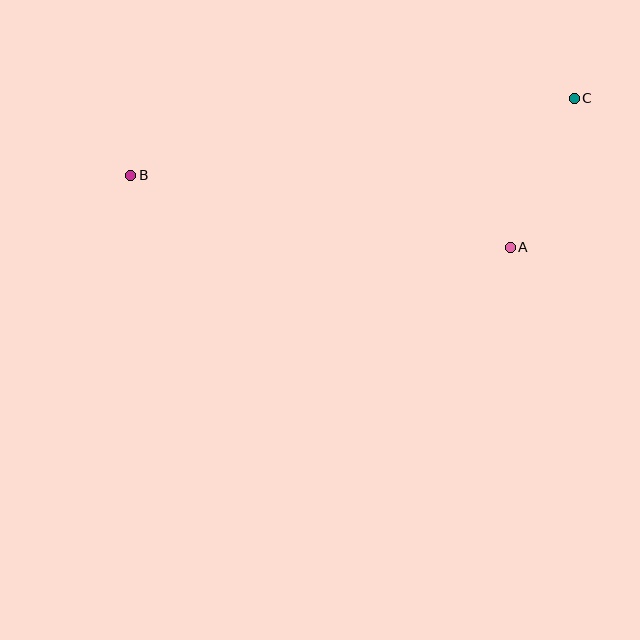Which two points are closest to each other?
Points A and C are closest to each other.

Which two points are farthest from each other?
Points B and C are farthest from each other.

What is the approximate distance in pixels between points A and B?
The distance between A and B is approximately 386 pixels.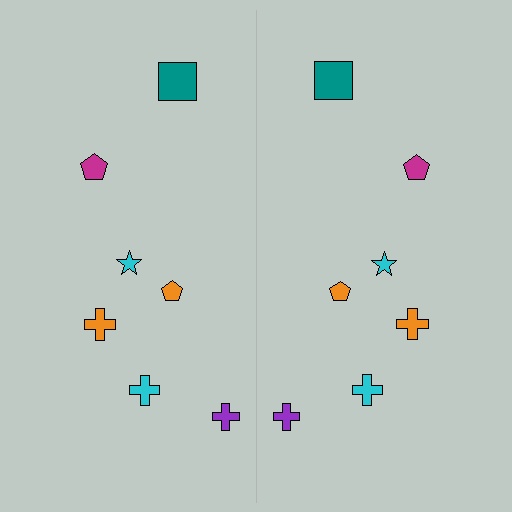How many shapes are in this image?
There are 14 shapes in this image.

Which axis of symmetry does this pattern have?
The pattern has a vertical axis of symmetry running through the center of the image.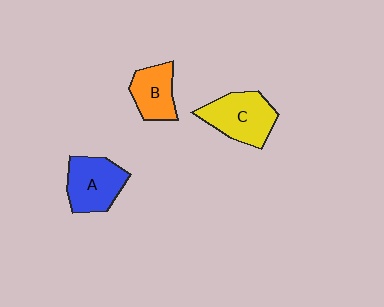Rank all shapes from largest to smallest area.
From largest to smallest: C (yellow), A (blue), B (orange).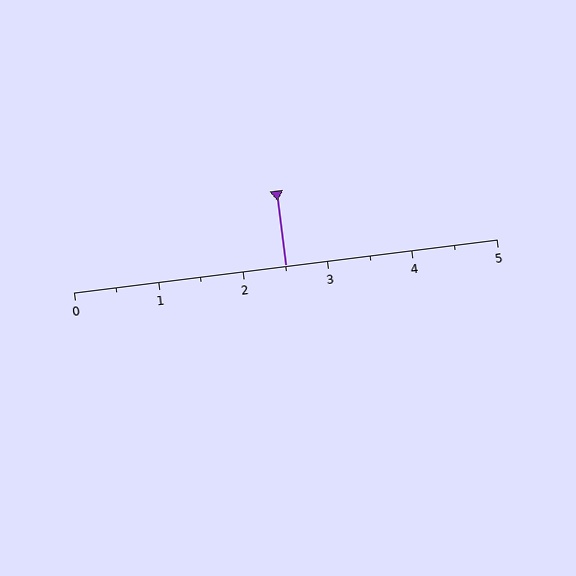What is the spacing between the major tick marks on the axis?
The major ticks are spaced 1 apart.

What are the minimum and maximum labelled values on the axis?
The axis runs from 0 to 5.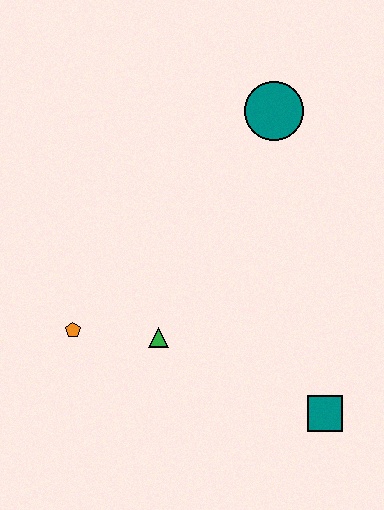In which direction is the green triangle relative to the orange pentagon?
The green triangle is to the right of the orange pentagon.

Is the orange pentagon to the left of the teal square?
Yes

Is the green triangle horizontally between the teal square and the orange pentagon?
Yes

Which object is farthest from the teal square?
The teal circle is farthest from the teal square.